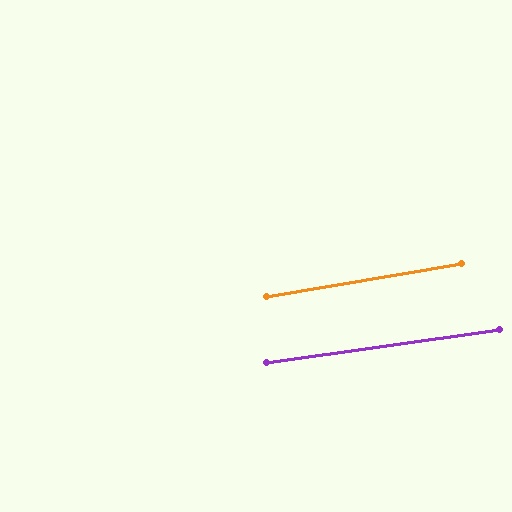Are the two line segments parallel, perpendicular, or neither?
Parallel — their directions differ by only 1.3°.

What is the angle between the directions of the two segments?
Approximately 1 degree.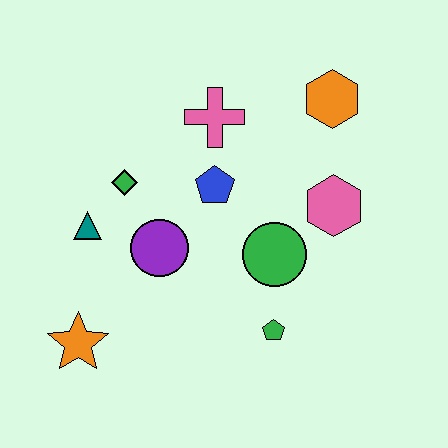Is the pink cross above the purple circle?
Yes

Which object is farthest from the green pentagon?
The orange hexagon is farthest from the green pentagon.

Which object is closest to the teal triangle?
The green diamond is closest to the teal triangle.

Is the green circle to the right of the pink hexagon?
No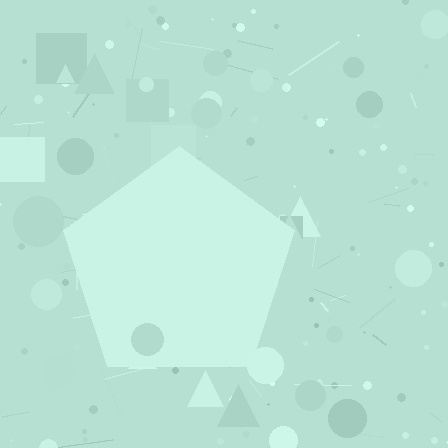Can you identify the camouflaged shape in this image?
The camouflaged shape is a pentagon.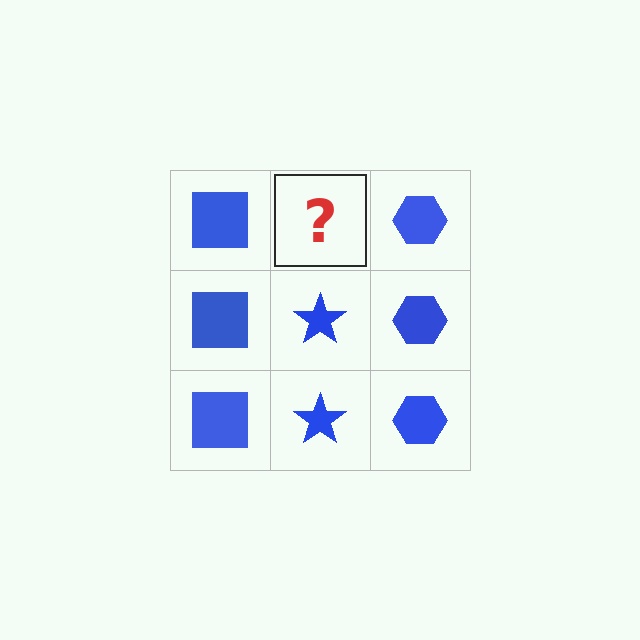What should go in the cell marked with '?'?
The missing cell should contain a blue star.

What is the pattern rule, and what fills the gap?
The rule is that each column has a consistent shape. The gap should be filled with a blue star.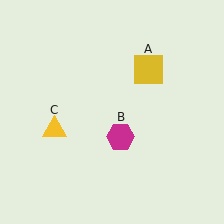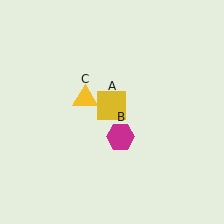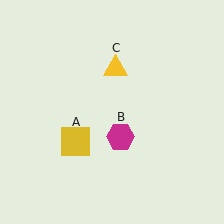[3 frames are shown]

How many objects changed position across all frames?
2 objects changed position: yellow square (object A), yellow triangle (object C).